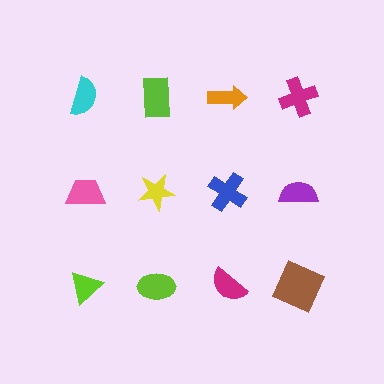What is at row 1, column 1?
A cyan semicircle.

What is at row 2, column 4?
A purple semicircle.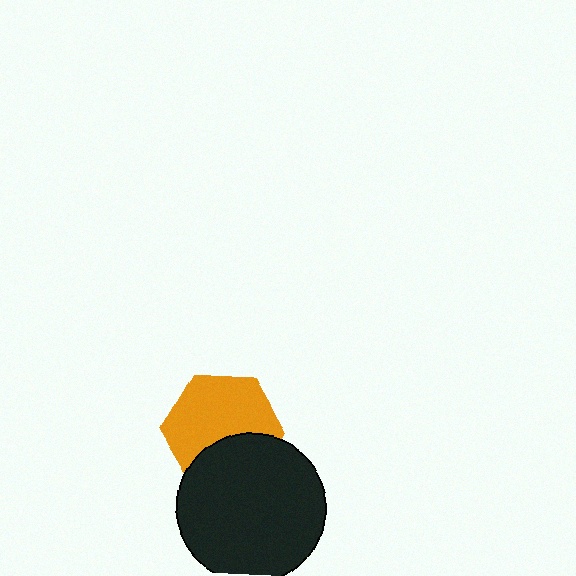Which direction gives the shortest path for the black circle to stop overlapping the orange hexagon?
Moving down gives the shortest separation.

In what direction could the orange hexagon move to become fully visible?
The orange hexagon could move up. That would shift it out from behind the black circle entirely.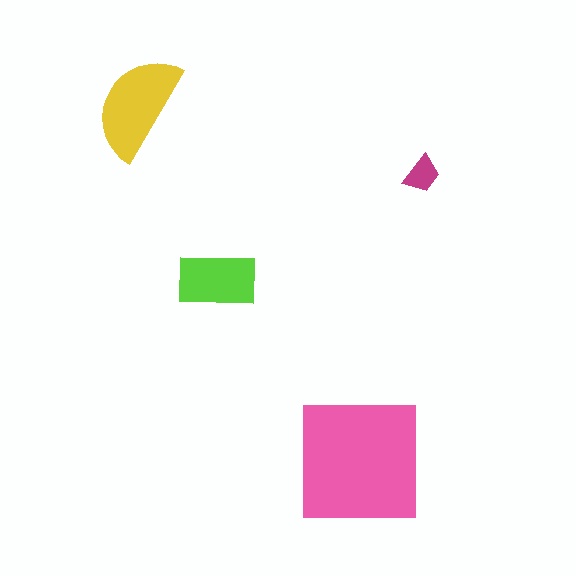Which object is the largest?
The pink square.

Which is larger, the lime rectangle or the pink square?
The pink square.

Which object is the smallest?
The magenta trapezoid.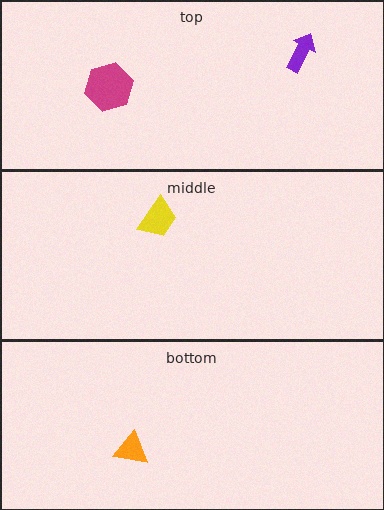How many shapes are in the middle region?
1.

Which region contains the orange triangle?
The bottom region.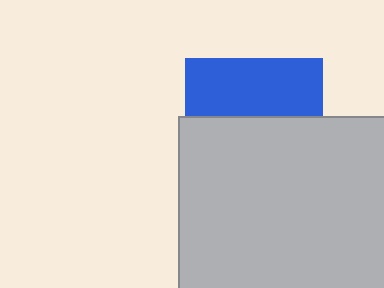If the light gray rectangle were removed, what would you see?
You would see the complete blue square.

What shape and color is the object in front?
The object in front is a light gray rectangle.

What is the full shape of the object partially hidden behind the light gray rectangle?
The partially hidden object is a blue square.